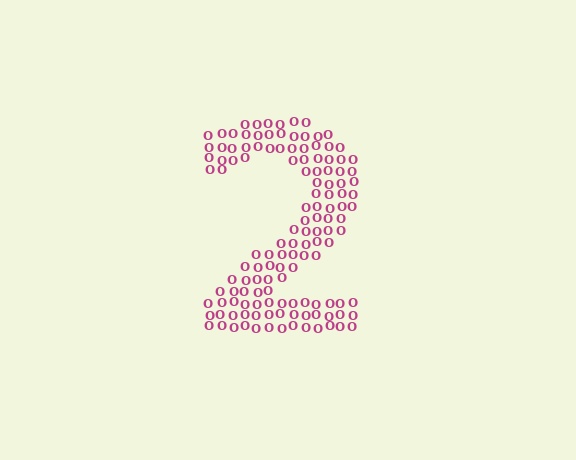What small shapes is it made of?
It is made of small letter O's.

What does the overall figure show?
The overall figure shows the digit 2.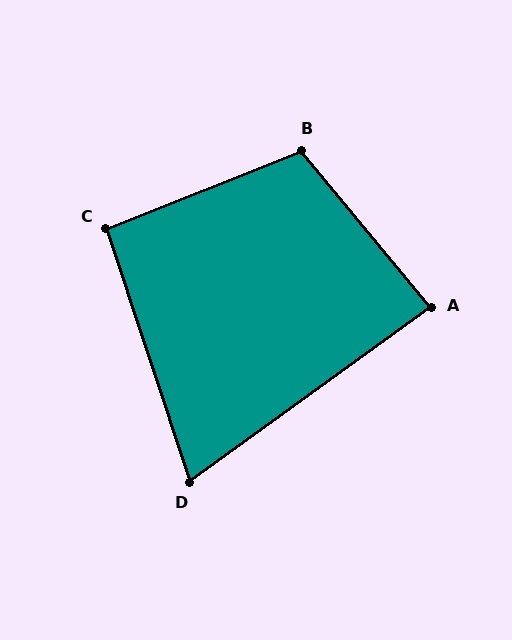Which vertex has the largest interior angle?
B, at approximately 108 degrees.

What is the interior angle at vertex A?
Approximately 86 degrees (approximately right).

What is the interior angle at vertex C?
Approximately 94 degrees (approximately right).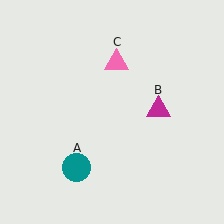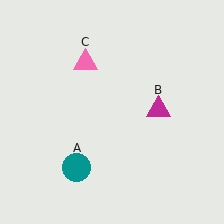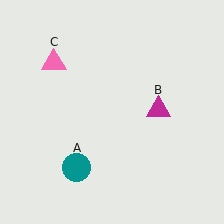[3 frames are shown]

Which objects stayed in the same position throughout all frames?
Teal circle (object A) and magenta triangle (object B) remained stationary.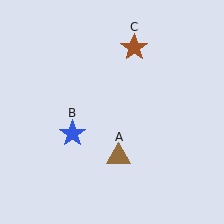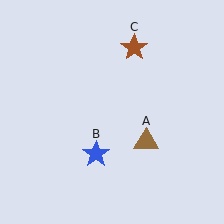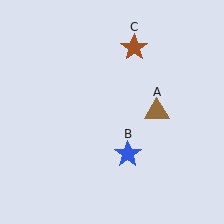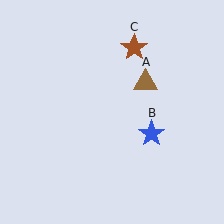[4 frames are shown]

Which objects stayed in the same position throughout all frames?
Brown star (object C) remained stationary.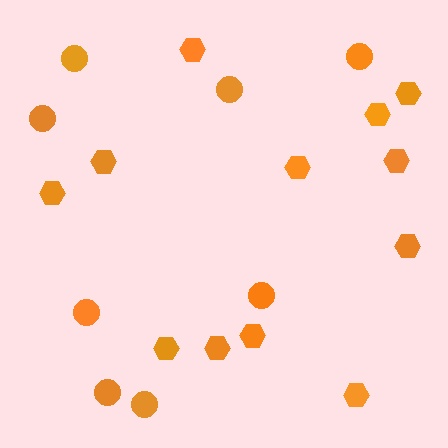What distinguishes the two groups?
There are 2 groups: one group of hexagons (12) and one group of circles (8).